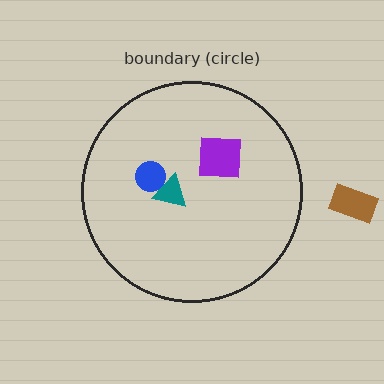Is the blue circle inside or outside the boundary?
Inside.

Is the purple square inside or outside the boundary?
Inside.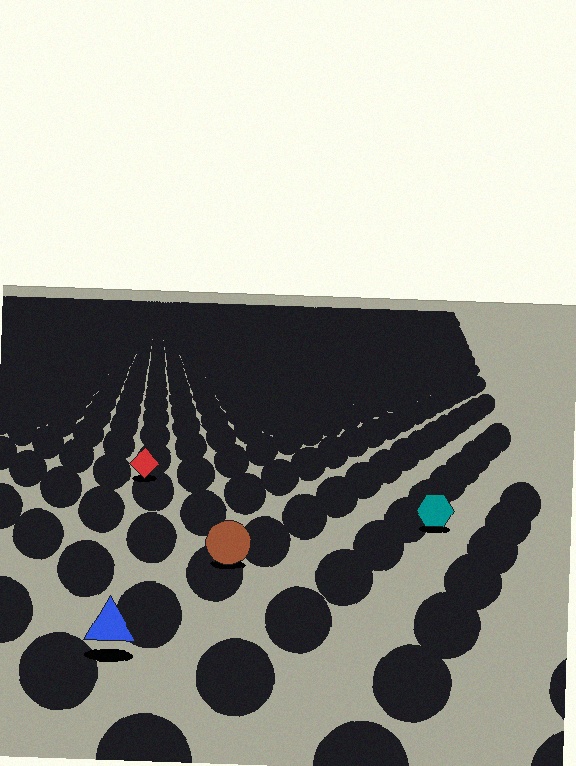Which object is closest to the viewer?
The blue triangle is closest. The texture marks near it are larger and more spread out.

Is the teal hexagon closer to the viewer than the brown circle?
No. The brown circle is closer — you can tell from the texture gradient: the ground texture is coarser near it.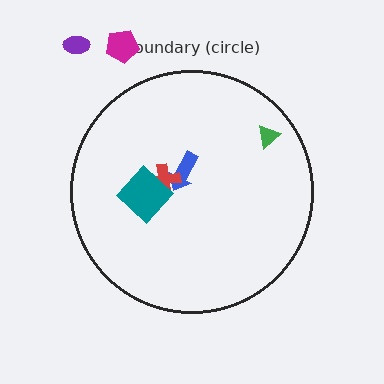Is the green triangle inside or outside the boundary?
Inside.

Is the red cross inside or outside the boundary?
Inside.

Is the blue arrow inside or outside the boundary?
Inside.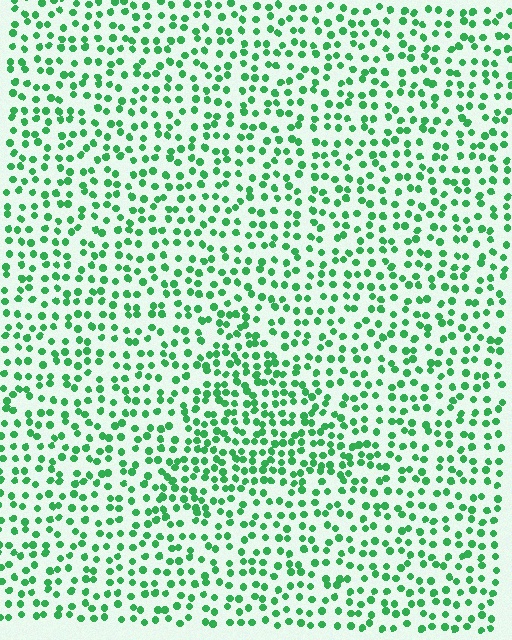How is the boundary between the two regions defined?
The boundary is defined by a change in element density (approximately 1.5x ratio). All elements are the same color, size, and shape.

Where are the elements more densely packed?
The elements are more densely packed inside the triangle boundary.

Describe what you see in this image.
The image contains small green elements arranged at two different densities. A triangle-shaped region is visible where the elements are more densely packed than the surrounding area.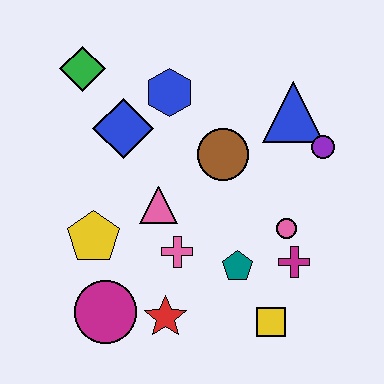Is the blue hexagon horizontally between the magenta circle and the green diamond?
No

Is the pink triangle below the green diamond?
Yes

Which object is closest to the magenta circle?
The red star is closest to the magenta circle.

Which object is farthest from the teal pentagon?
The green diamond is farthest from the teal pentagon.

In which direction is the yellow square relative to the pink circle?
The yellow square is below the pink circle.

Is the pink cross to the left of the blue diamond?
No